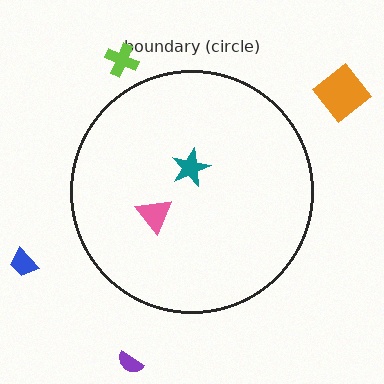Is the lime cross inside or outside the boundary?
Outside.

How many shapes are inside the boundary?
2 inside, 4 outside.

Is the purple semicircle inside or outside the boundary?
Outside.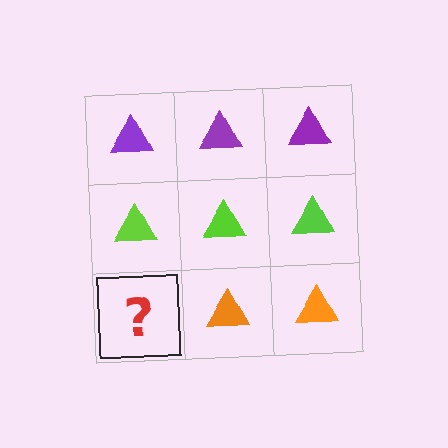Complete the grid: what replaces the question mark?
The question mark should be replaced with an orange triangle.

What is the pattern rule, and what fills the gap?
The rule is that each row has a consistent color. The gap should be filled with an orange triangle.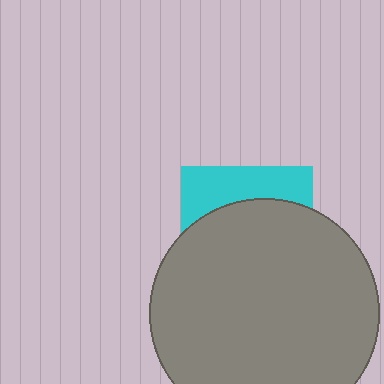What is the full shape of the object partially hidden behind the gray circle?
The partially hidden object is a cyan square.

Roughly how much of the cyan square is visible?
A small part of it is visible (roughly 30%).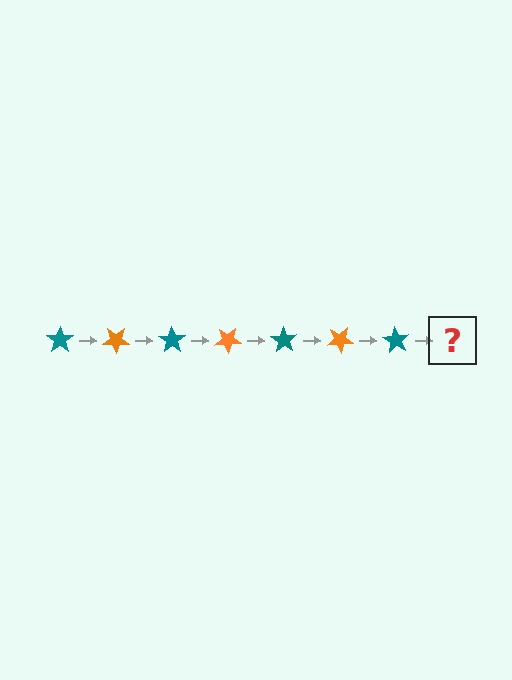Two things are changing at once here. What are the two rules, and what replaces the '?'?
The two rules are that it rotates 35 degrees each step and the color cycles through teal and orange. The '?' should be an orange star, rotated 245 degrees from the start.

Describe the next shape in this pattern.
It should be an orange star, rotated 245 degrees from the start.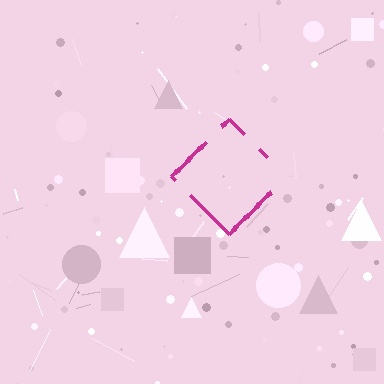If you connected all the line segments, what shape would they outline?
They would outline a diamond.